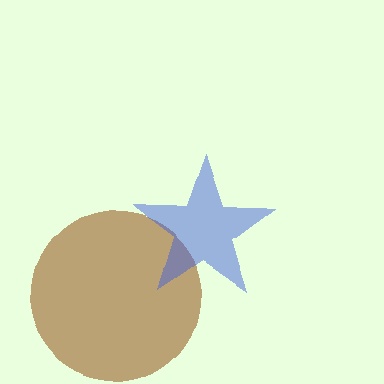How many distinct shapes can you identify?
There are 2 distinct shapes: a brown circle, a blue star.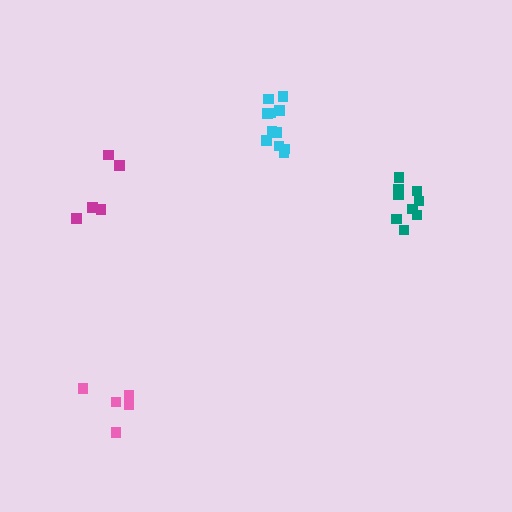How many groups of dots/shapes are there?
There are 4 groups.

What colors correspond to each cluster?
The clusters are colored: magenta, cyan, teal, pink.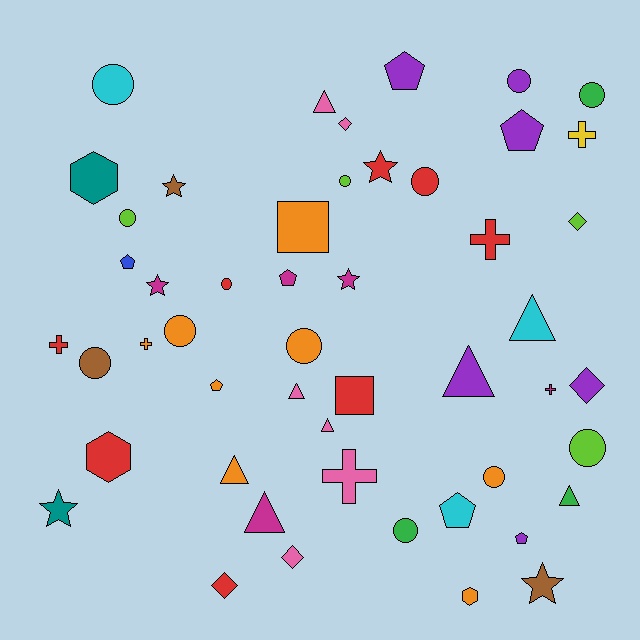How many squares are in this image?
There are 2 squares.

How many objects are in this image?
There are 50 objects.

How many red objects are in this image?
There are 8 red objects.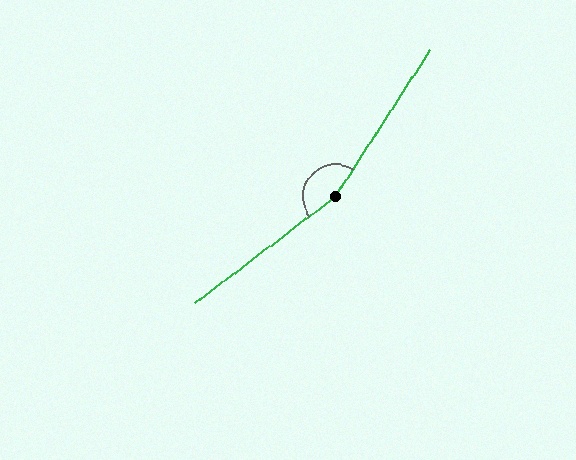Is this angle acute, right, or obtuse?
It is obtuse.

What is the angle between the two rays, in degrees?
Approximately 160 degrees.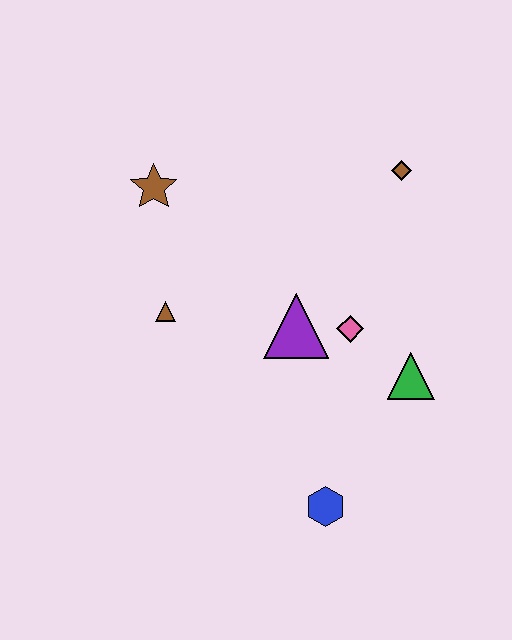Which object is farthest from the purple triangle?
The brown star is farthest from the purple triangle.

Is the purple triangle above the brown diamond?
No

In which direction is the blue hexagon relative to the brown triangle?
The blue hexagon is below the brown triangle.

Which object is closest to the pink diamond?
The purple triangle is closest to the pink diamond.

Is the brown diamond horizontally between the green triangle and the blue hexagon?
Yes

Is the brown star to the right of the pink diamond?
No